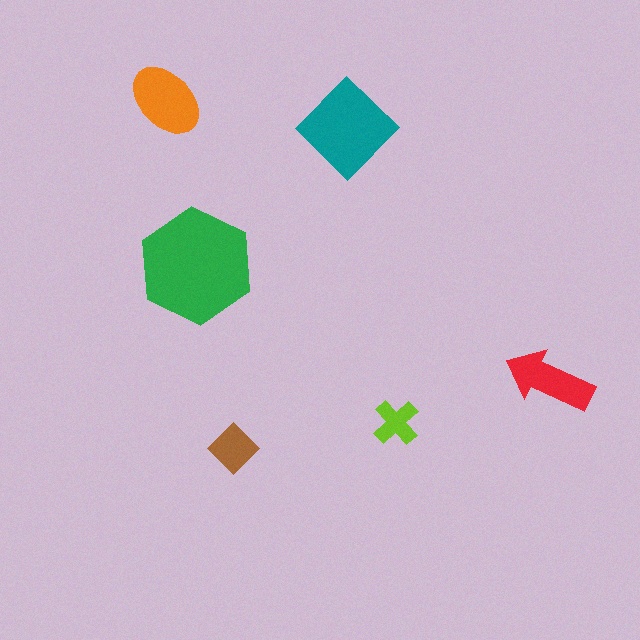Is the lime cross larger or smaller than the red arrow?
Smaller.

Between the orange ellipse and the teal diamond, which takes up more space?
The teal diamond.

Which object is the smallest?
The lime cross.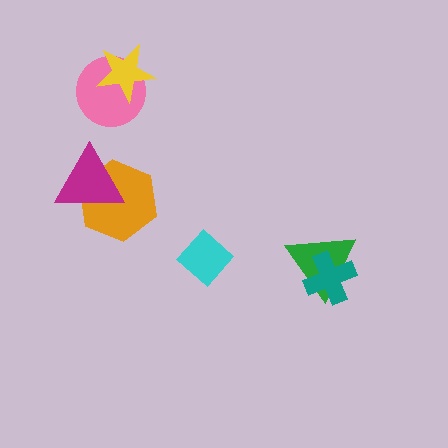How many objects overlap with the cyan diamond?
0 objects overlap with the cyan diamond.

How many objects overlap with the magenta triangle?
1 object overlaps with the magenta triangle.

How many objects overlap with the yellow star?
1 object overlaps with the yellow star.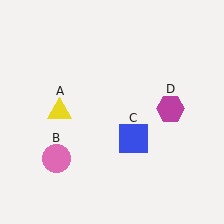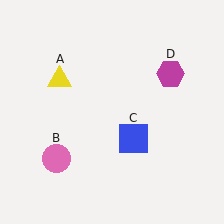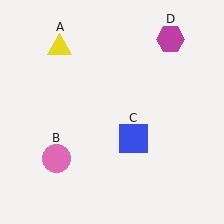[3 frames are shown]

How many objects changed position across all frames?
2 objects changed position: yellow triangle (object A), magenta hexagon (object D).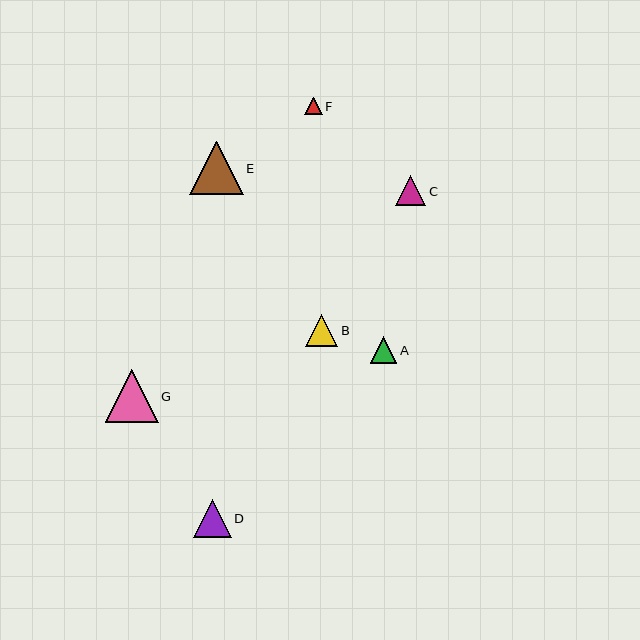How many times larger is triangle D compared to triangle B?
Triangle D is approximately 1.2 times the size of triangle B.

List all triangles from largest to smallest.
From largest to smallest: G, E, D, B, C, A, F.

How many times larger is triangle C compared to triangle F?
Triangle C is approximately 1.8 times the size of triangle F.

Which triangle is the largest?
Triangle G is the largest with a size of approximately 53 pixels.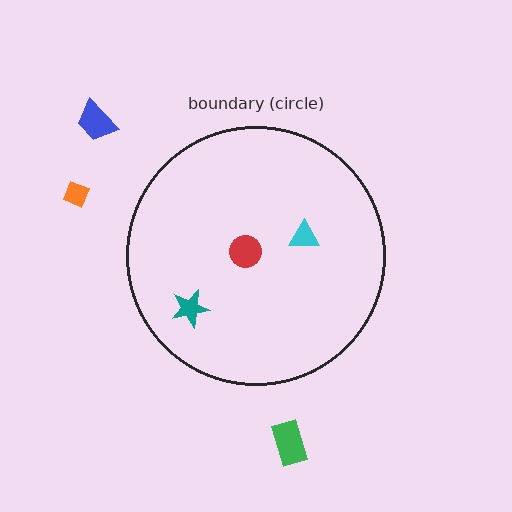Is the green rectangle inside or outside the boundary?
Outside.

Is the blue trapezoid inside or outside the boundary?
Outside.